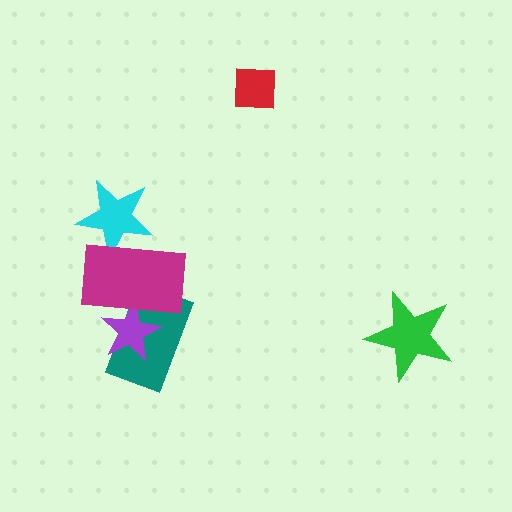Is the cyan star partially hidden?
Yes, it is partially covered by another shape.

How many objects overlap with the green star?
0 objects overlap with the green star.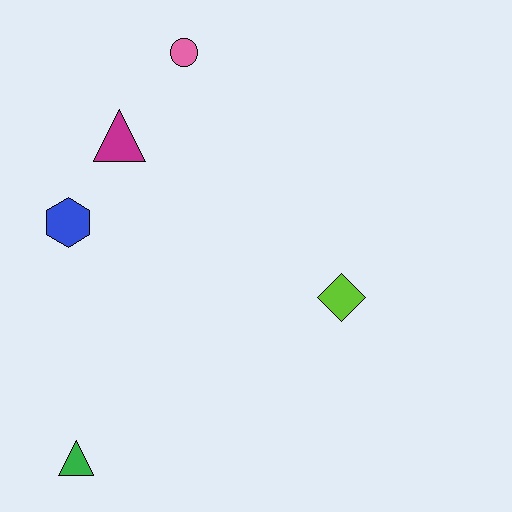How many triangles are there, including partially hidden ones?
There are 2 triangles.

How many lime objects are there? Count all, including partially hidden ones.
There is 1 lime object.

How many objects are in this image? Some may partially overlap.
There are 5 objects.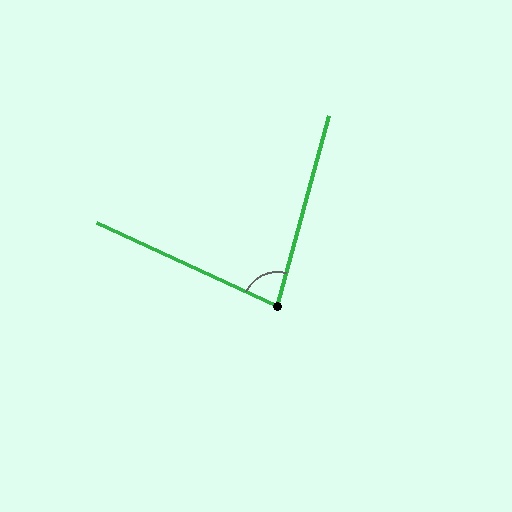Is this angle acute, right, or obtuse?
It is acute.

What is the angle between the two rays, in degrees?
Approximately 80 degrees.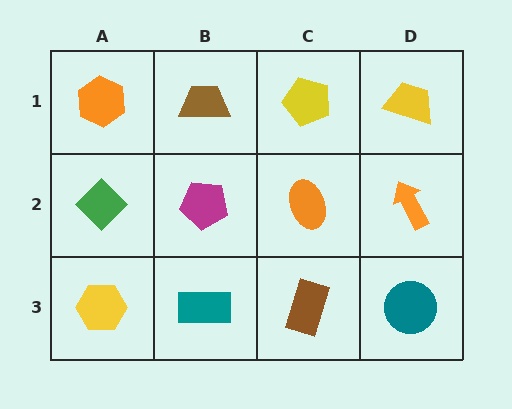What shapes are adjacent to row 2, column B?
A brown trapezoid (row 1, column B), a teal rectangle (row 3, column B), a green diamond (row 2, column A), an orange ellipse (row 2, column C).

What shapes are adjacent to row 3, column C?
An orange ellipse (row 2, column C), a teal rectangle (row 3, column B), a teal circle (row 3, column D).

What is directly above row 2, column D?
A yellow trapezoid.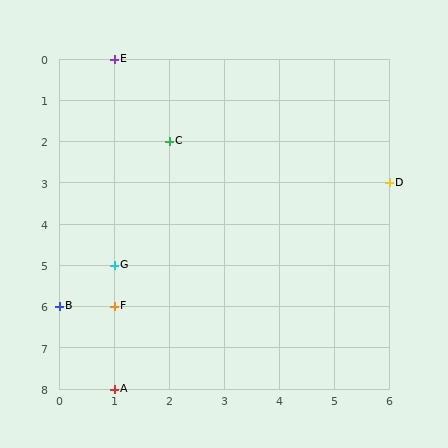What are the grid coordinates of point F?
Point F is at grid coordinates (1, 6).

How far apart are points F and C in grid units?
Points F and C are 1 column and 4 rows apart (about 4.1 grid units diagonally).